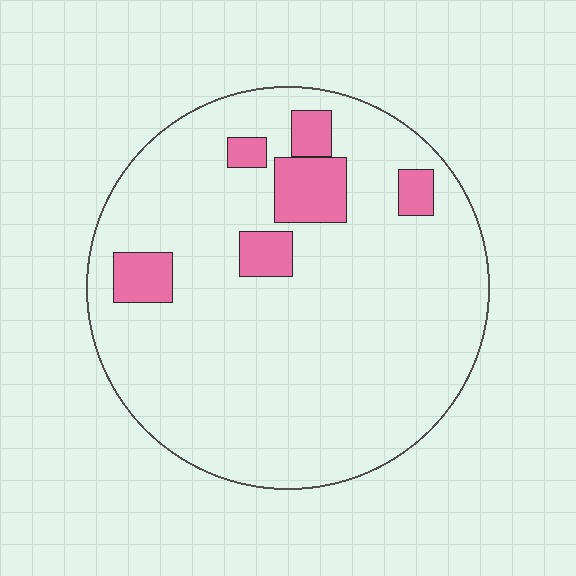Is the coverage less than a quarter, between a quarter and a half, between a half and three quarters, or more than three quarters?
Less than a quarter.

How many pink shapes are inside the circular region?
6.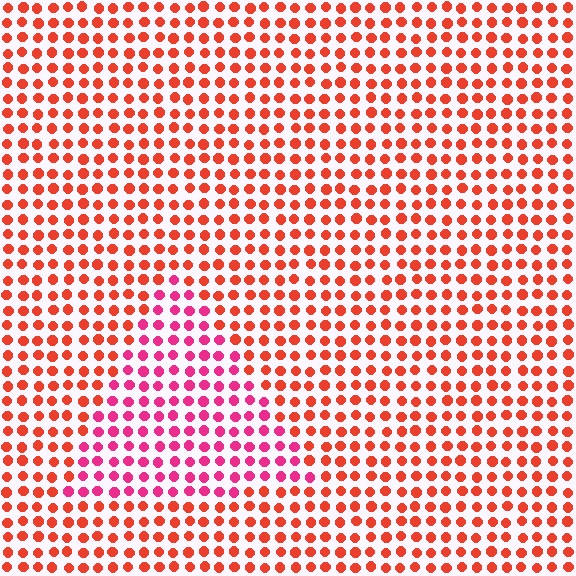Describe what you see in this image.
The image is filled with small red elements in a uniform arrangement. A triangle-shaped region is visible where the elements are tinted to a slightly different hue, forming a subtle color boundary.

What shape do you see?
I see a triangle.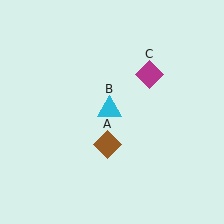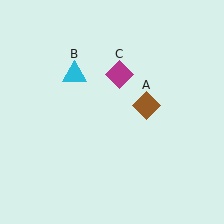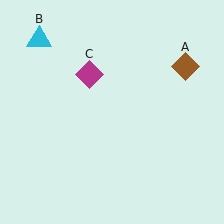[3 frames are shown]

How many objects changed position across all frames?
3 objects changed position: brown diamond (object A), cyan triangle (object B), magenta diamond (object C).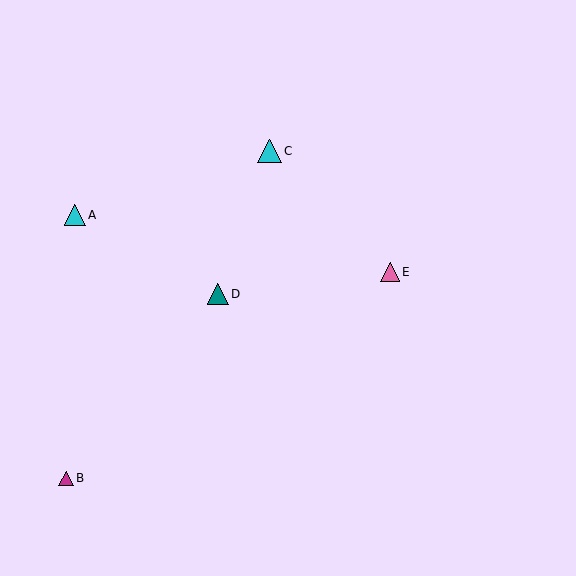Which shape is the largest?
The cyan triangle (labeled C) is the largest.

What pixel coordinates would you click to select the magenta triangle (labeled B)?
Click at (66, 478) to select the magenta triangle B.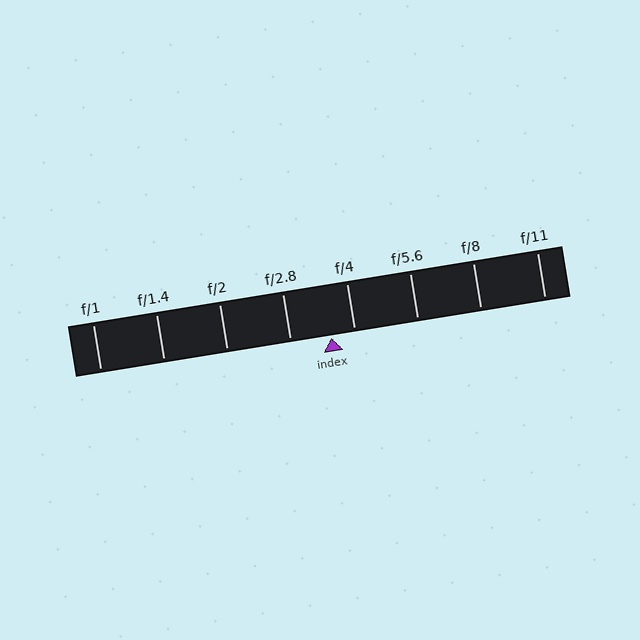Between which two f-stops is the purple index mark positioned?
The index mark is between f/2.8 and f/4.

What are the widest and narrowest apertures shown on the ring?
The widest aperture shown is f/1 and the narrowest is f/11.